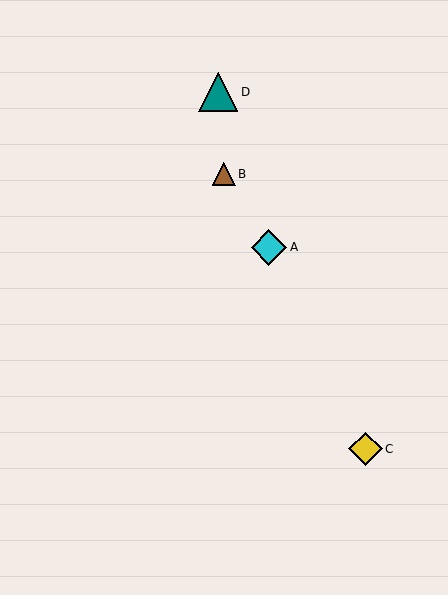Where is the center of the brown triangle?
The center of the brown triangle is at (224, 174).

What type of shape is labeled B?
Shape B is a brown triangle.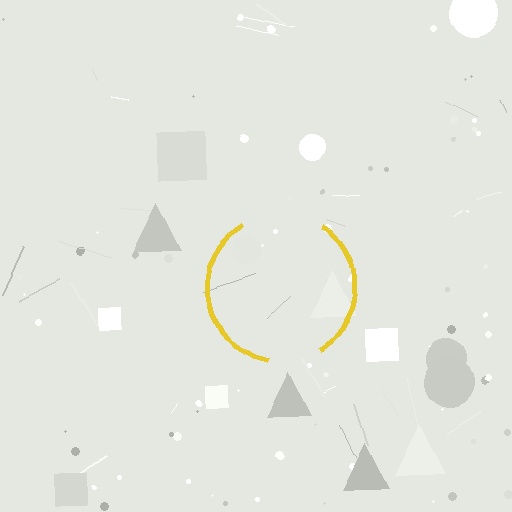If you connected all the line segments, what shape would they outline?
They would outline a circle.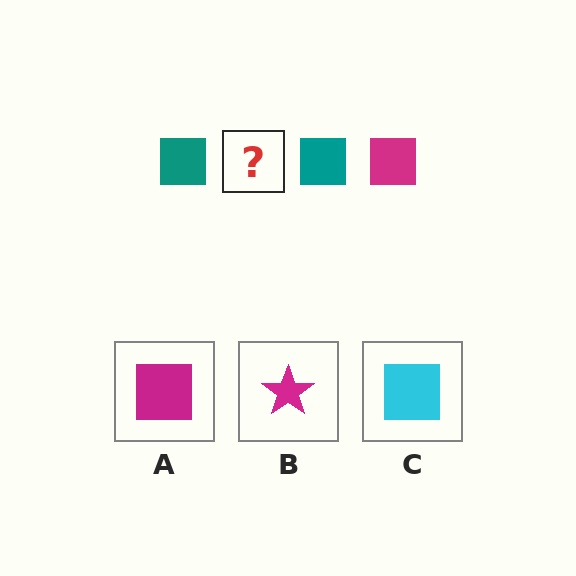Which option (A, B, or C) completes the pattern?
A.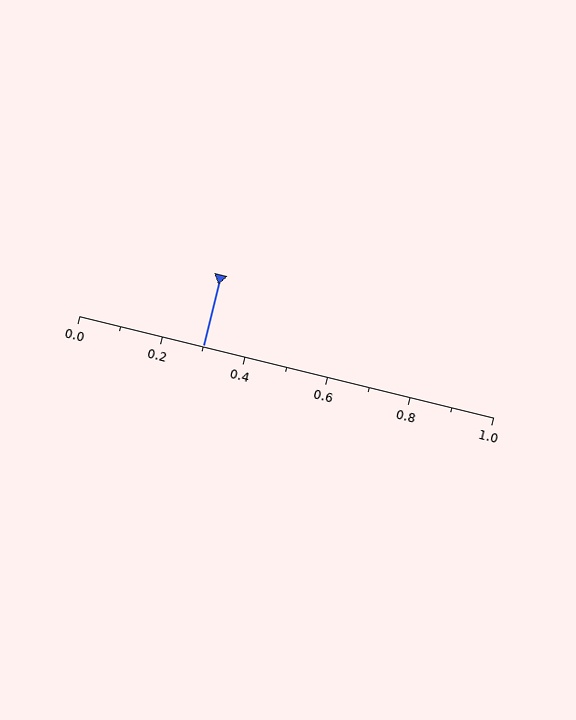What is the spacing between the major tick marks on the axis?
The major ticks are spaced 0.2 apart.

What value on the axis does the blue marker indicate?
The marker indicates approximately 0.3.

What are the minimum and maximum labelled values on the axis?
The axis runs from 0.0 to 1.0.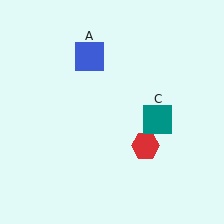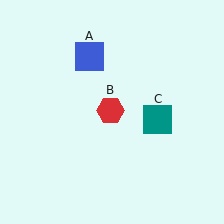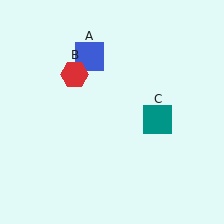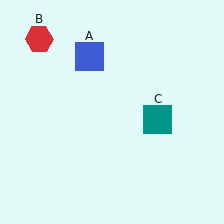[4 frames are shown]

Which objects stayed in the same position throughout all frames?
Blue square (object A) and teal square (object C) remained stationary.